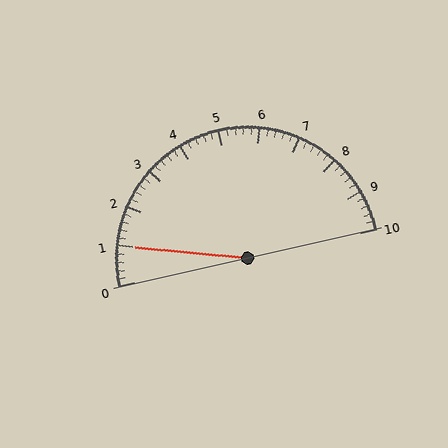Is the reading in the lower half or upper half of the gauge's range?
The reading is in the lower half of the range (0 to 10).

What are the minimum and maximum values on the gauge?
The gauge ranges from 0 to 10.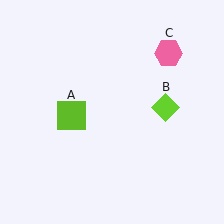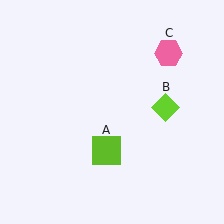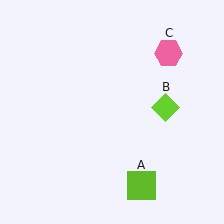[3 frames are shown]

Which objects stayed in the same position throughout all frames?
Lime diamond (object B) and pink hexagon (object C) remained stationary.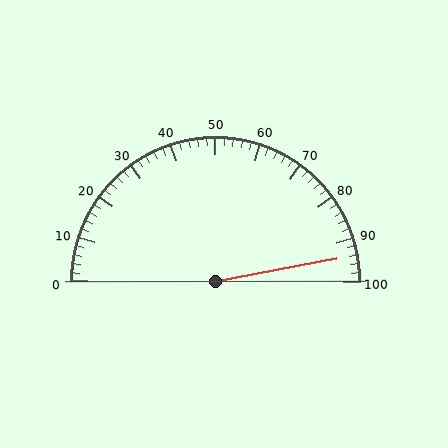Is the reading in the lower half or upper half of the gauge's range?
The reading is in the upper half of the range (0 to 100).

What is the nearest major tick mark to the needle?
The nearest major tick mark is 90.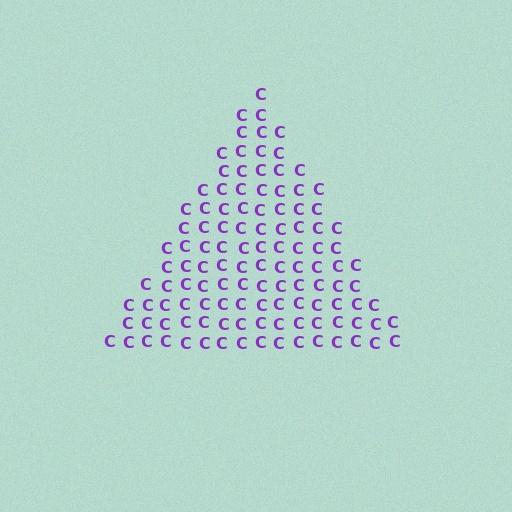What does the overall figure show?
The overall figure shows a triangle.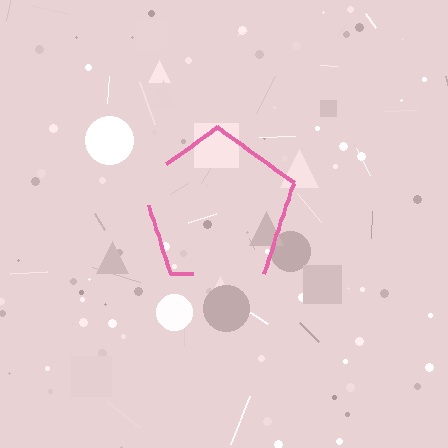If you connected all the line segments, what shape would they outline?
They would outline a pentagon.